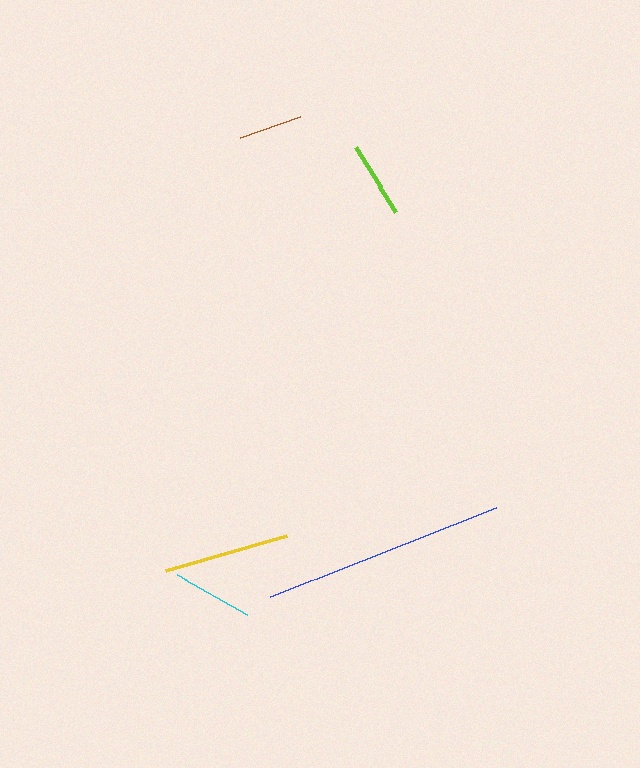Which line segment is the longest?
The blue line is the longest at approximately 242 pixels.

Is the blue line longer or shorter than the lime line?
The blue line is longer than the lime line.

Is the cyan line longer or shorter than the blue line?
The blue line is longer than the cyan line.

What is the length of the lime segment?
The lime segment is approximately 76 pixels long.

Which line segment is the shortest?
The brown line is the shortest at approximately 64 pixels.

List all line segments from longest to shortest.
From longest to shortest: blue, yellow, cyan, lime, brown.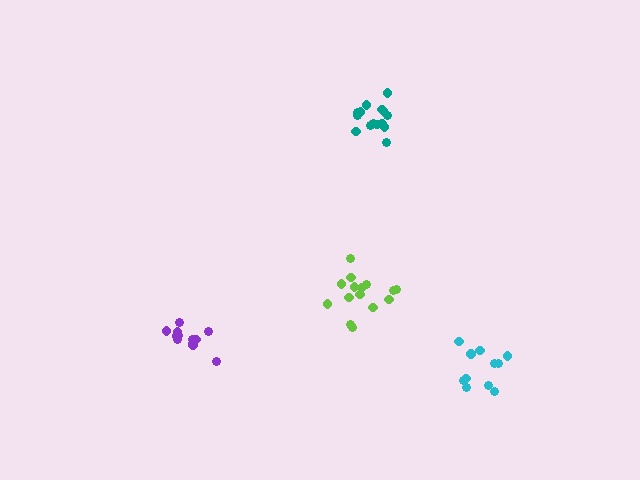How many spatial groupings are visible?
There are 4 spatial groupings.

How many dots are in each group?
Group 1: 11 dots, Group 2: 15 dots, Group 3: 12 dots, Group 4: 15 dots (53 total).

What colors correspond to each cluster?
The clusters are colored: cyan, lime, purple, teal.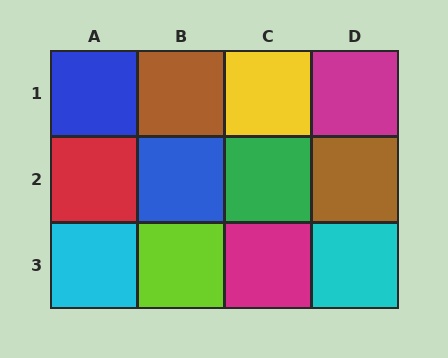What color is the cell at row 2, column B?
Blue.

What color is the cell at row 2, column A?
Red.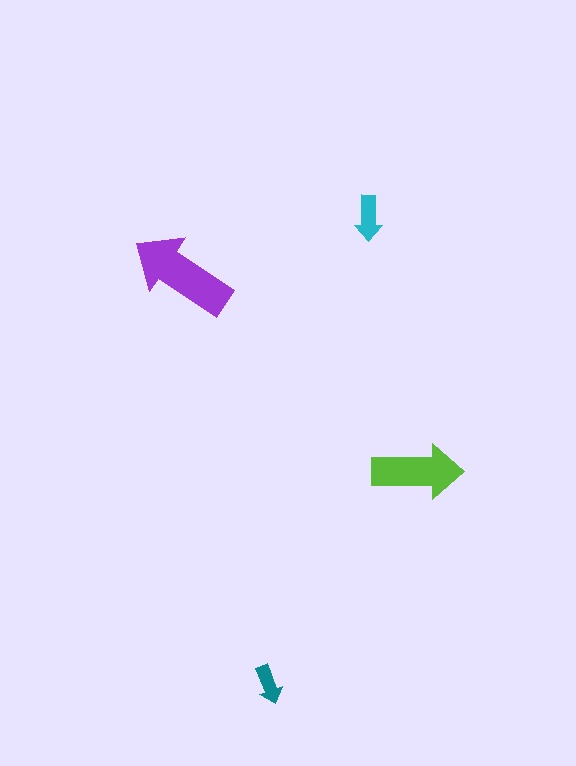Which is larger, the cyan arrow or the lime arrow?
The lime one.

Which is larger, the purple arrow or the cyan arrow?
The purple one.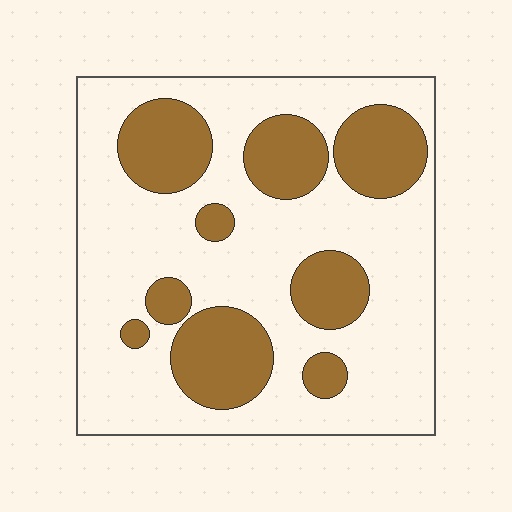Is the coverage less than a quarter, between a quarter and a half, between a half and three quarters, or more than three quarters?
Between a quarter and a half.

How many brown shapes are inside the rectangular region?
9.